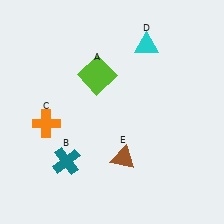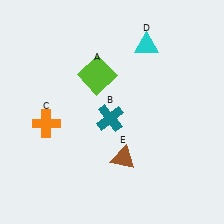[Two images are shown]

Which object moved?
The teal cross (B) moved right.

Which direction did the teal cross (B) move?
The teal cross (B) moved right.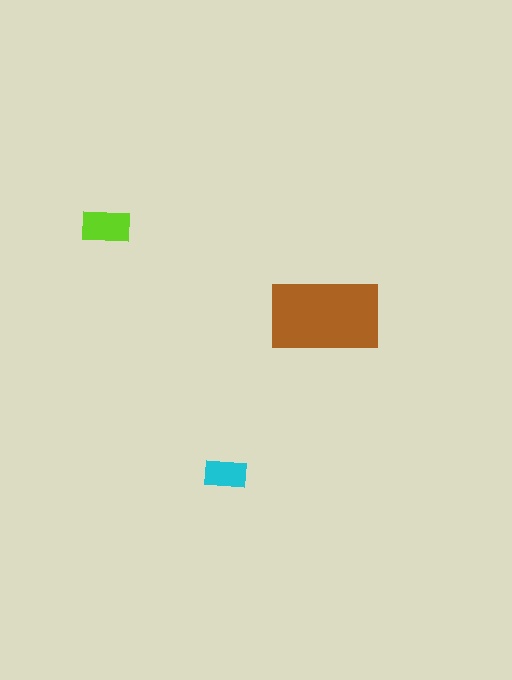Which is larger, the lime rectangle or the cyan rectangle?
The lime one.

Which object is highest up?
The lime rectangle is topmost.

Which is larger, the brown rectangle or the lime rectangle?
The brown one.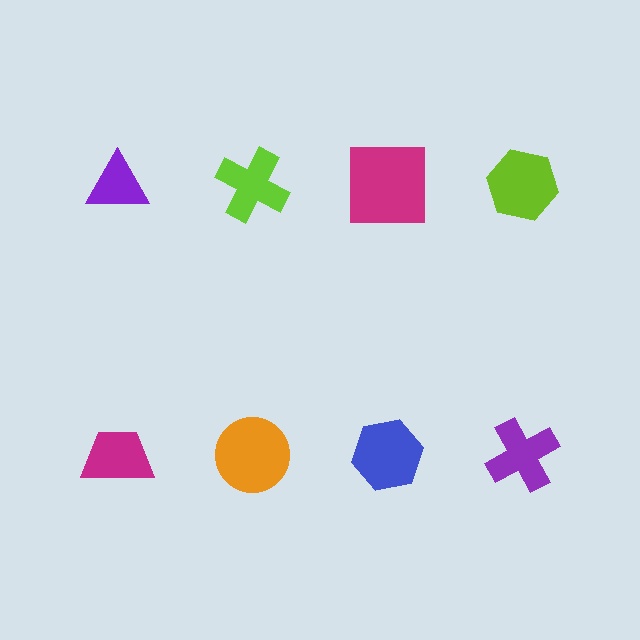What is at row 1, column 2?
A lime cross.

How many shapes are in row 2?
4 shapes.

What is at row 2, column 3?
A blue hexagon.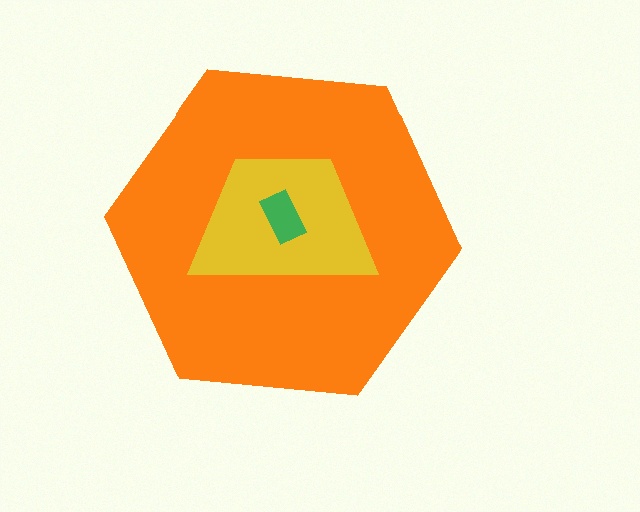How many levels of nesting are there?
3.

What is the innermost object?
The green rectangle.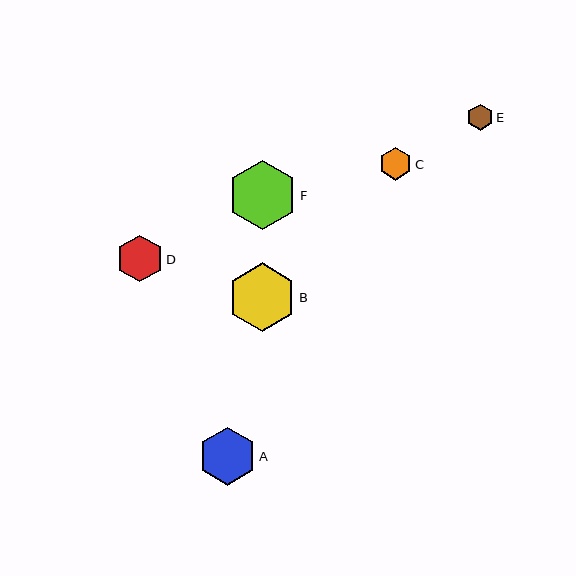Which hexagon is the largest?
Hexagon F is the largest with a size of approximately 69 pixels.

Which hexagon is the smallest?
Hexagon E is the smallest with a size of approximately 26 pixels.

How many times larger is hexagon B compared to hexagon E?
Hexagon B is approximately 2.6 times the size of hexagon E.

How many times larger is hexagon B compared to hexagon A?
Hexagon B is approximately 1.2 times the size of hexagon A.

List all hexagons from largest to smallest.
From largest to smallest: F, B, A, D, C, E.